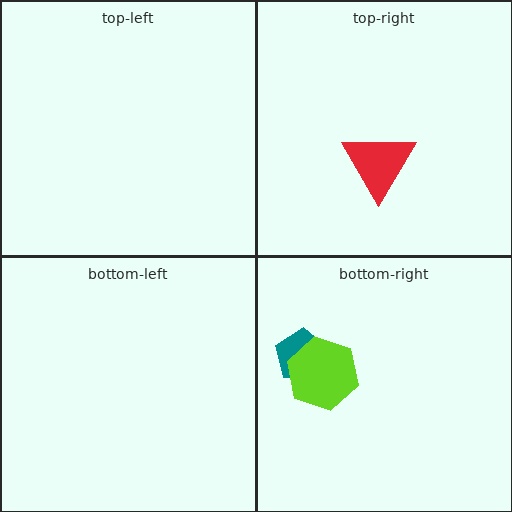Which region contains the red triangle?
The top-right region.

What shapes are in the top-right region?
The red triangle.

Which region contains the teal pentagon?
The bottom-right region.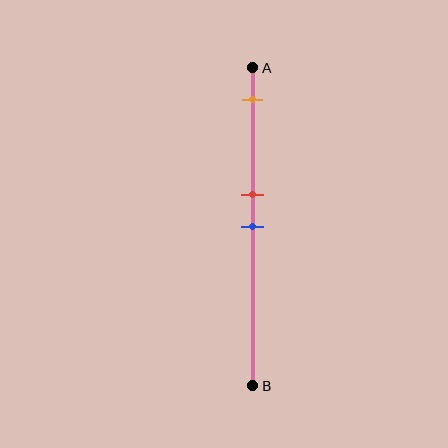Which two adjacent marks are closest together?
The red and blue marks are the closest adjacent pair.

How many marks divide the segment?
There are 3 marks dividing the segment.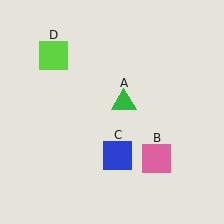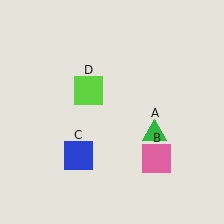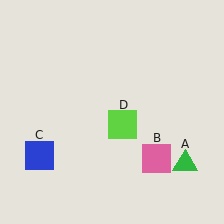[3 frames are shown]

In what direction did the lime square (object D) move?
The lime square (object D) moved down and to the right.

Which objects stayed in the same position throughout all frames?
Pink square (object B) remained stationary.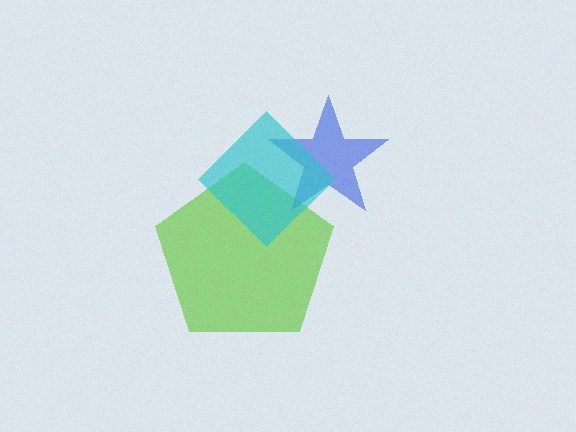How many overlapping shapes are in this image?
There are 3 overlapping shapes in the image.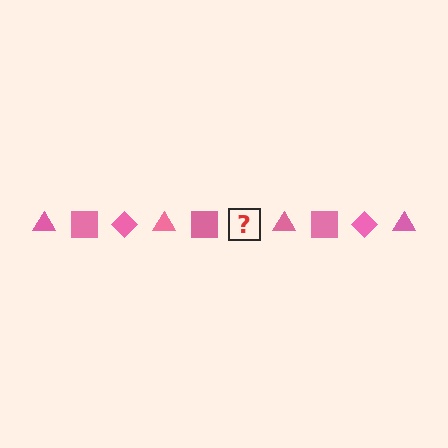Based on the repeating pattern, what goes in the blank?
The blank should be a pink diamond.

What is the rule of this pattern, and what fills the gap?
The rule is that the pattern cycles through triangle, square, diamond shapes in pink. The gap should be filled with a pink diamond.